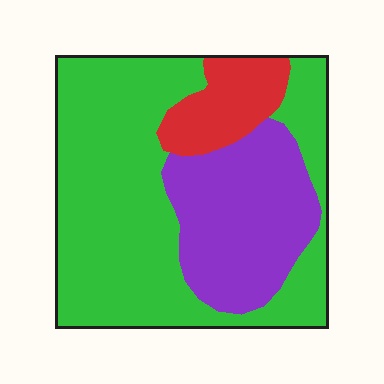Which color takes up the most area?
Green, at roughly 60%.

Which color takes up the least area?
Red, at roughly 10%.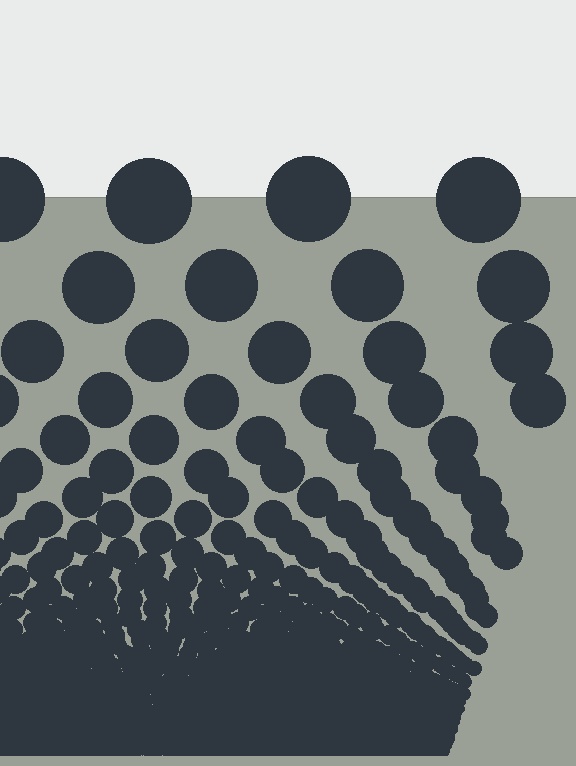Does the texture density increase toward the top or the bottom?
Density increases toward the bottom.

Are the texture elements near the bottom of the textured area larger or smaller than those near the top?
Smaller. The gradient is inverted — elements near the bottom are smaller and denser.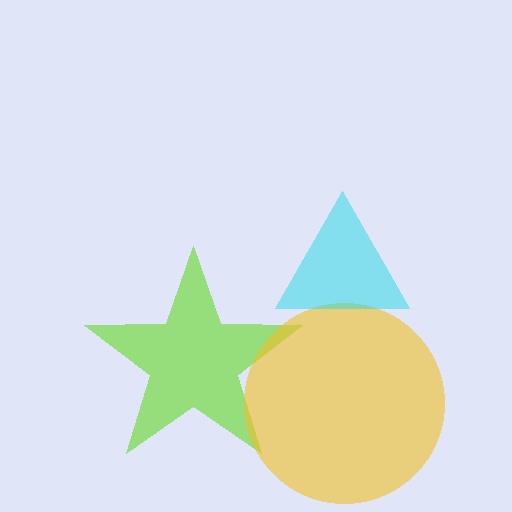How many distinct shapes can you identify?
There are 3 distinct shapes: a lime star, a yellow circle, a cyan triangle.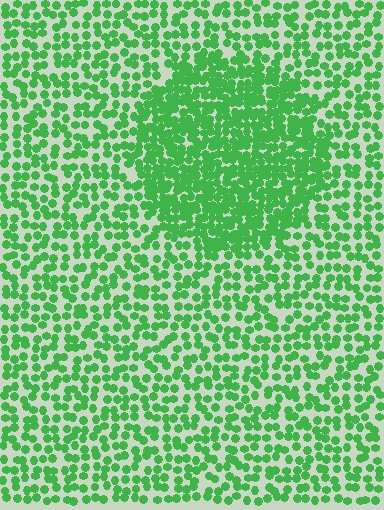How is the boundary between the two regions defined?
The boundary is defined by a change in element density (approximately 2.0x ratio). All elements are the same color, size, and shape.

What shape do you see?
I see a circle.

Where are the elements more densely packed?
The elements are more densely packed inside the circle boundary.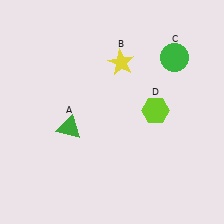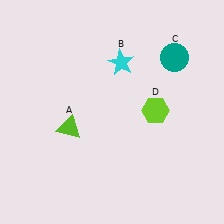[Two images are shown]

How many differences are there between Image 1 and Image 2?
There are 3 differences between the two images.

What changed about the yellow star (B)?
In Image 1, B is yellow. In Image 2, it changed to cyan.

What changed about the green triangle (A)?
In Image 1, A is green. In Image 2, it changed to lime.